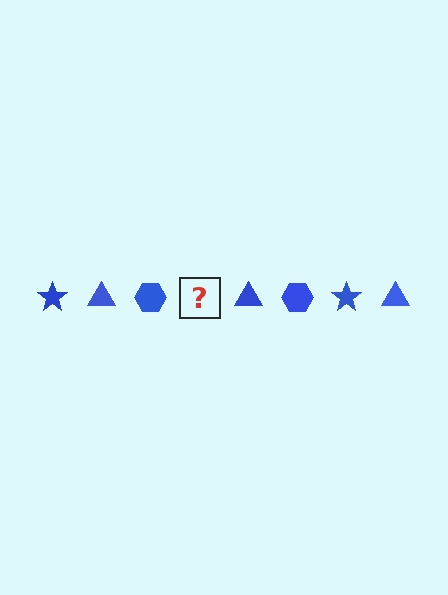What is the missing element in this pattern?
The missing element is a blue star.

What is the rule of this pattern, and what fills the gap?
The rule is that the pattern cycles through star, triangle, hexagon shapes in blue. The gap should be filled with a blue star.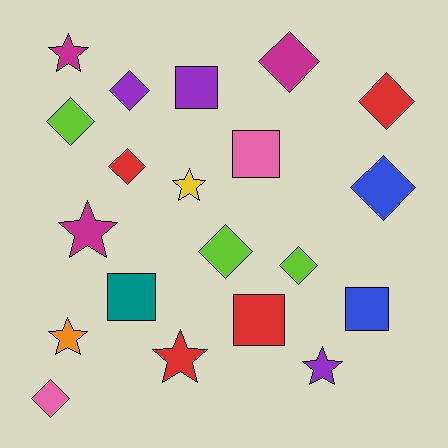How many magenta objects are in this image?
There are 3 magenta objects.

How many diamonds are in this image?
There are 9 diamonds.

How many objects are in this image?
There are 20 objects.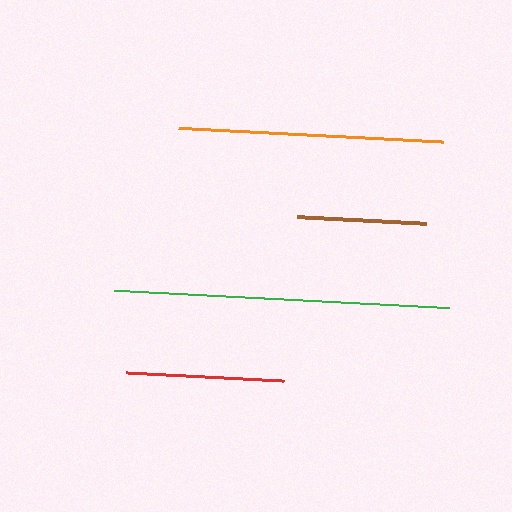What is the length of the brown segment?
The brown segment is approximately 129 pixels long.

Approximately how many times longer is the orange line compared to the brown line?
The orange line is approximately 2.1 times the length of the brown line.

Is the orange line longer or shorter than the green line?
The green line is longer than the orange line.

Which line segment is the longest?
The green line is the longest at approximately 335 pixels.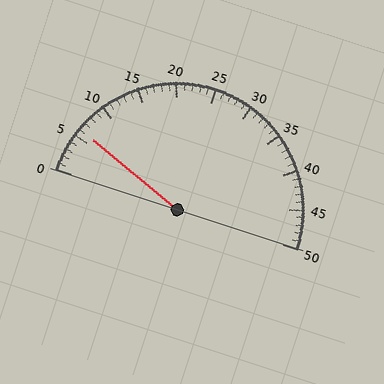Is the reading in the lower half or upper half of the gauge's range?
The reading is in the lower half of the range (0 to 50).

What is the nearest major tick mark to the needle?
The nearest major tick mark is 5.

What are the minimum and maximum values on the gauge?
The gauge ranges from 0 to 50.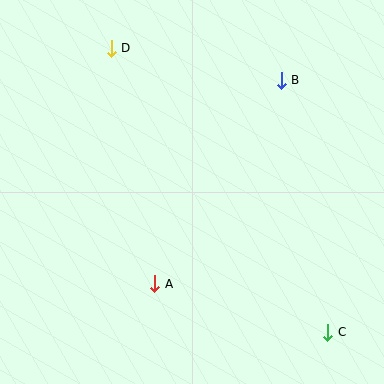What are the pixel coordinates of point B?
Point B is at (281, 80).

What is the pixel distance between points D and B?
The distance between D and B is 173 pixels.